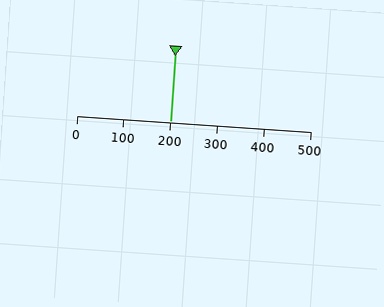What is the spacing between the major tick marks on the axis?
The major ticks are spaced 100 apart.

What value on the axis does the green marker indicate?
The marker indicates approximately 200.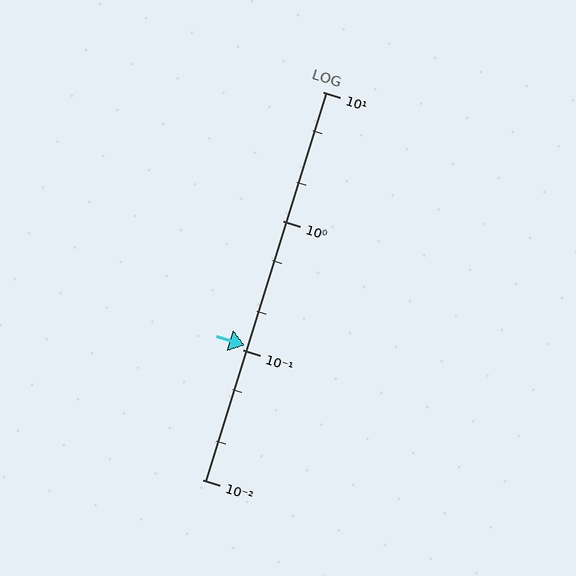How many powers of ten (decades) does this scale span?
The scale spans 3 decades, from 0.01 to 10.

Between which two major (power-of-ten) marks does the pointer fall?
The pointer is between 0.1 and 1.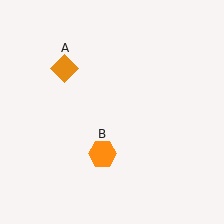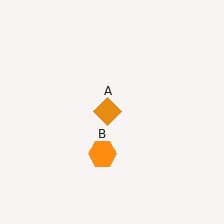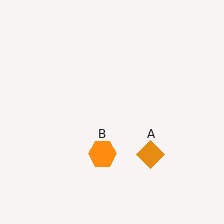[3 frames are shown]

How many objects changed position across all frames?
1 object changed position: orange diamond (object A).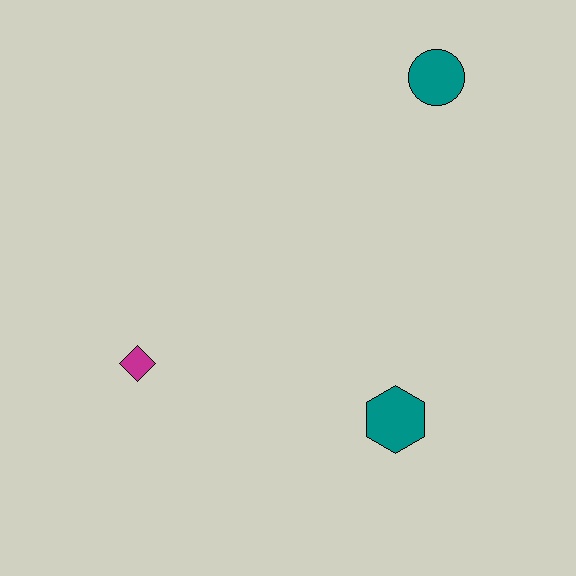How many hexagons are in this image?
There is 1 hexagon.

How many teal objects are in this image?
There are 2 teal objects.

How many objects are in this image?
There are 3 objects.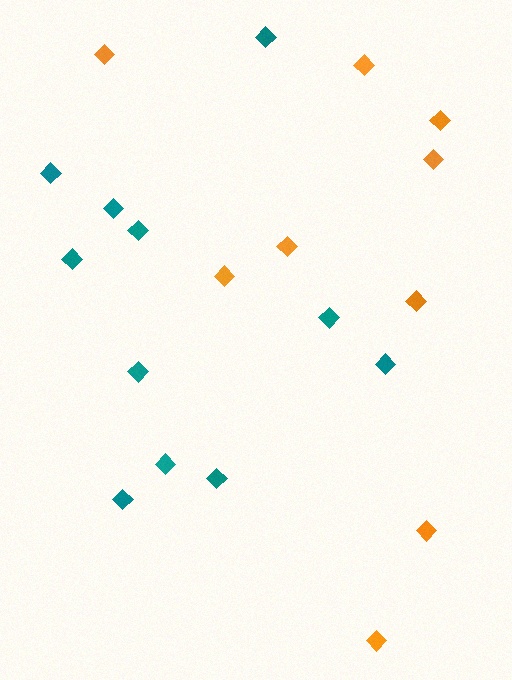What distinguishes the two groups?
There are 2 groups: one group of teal diamonds (11) and one group of orange diamonds (9).